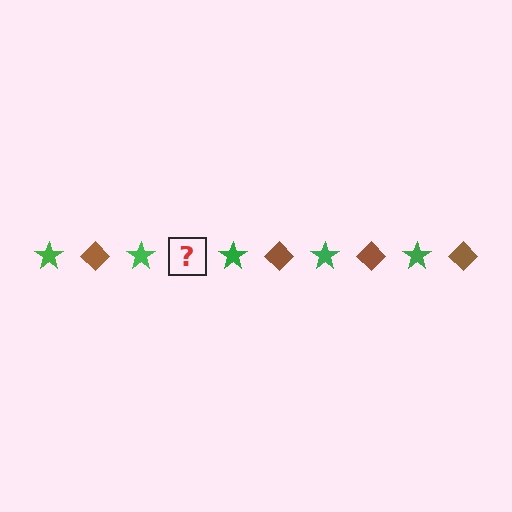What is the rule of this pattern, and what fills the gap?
The rule is that the pattern alternates between green star and brown diamond. The gap should be filled with a brown diamond.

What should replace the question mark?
The question mark should be replaced with a brown diamond.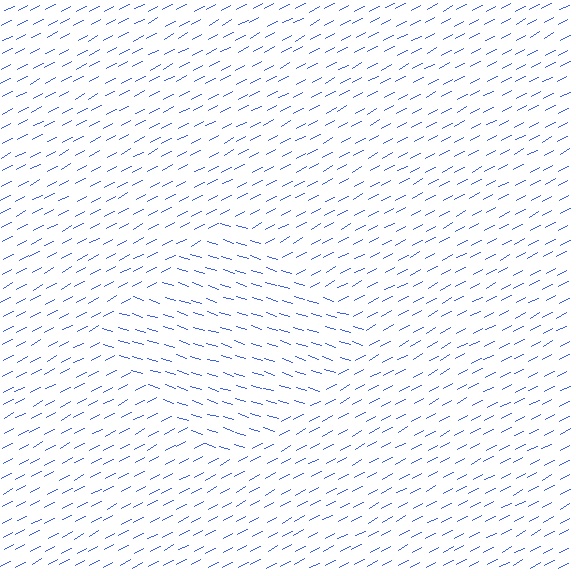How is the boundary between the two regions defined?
The boundary is defined purely by a change in line orientation (approximately 45 degrees difference). All lines are the same color and thickness.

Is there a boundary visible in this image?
Yes, there is a texture boundary formed by a change in line orientation.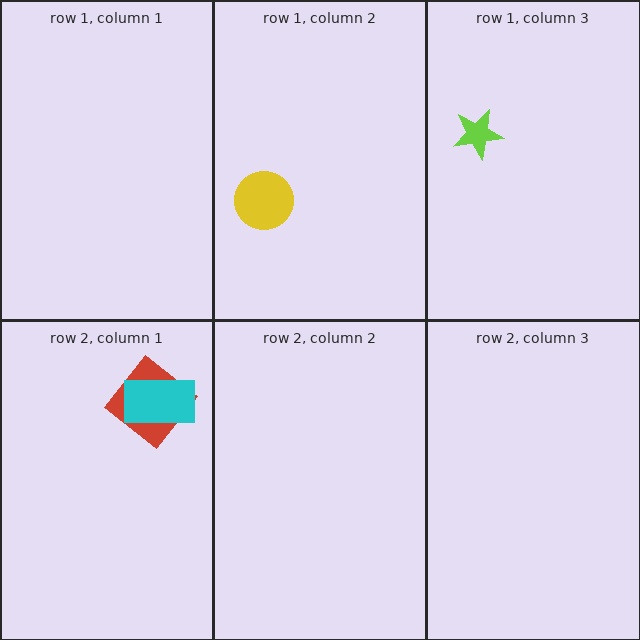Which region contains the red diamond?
The row 2, column 1 region.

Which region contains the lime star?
The row 1, column 3 region.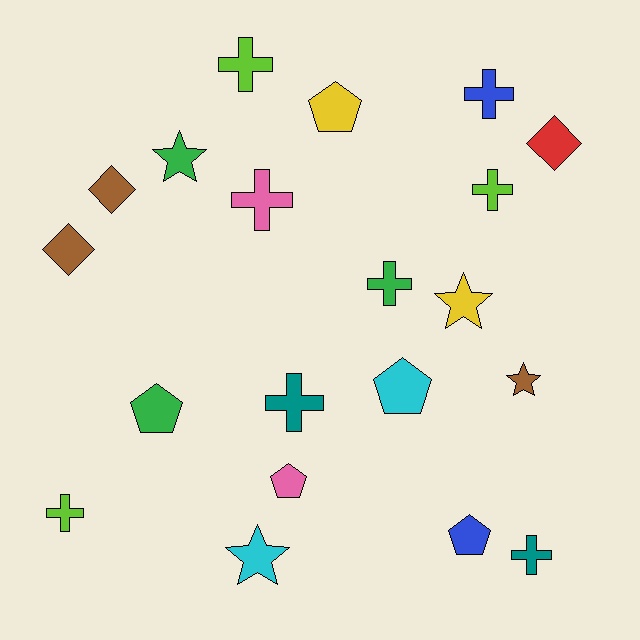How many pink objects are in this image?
There are 2 pink objects.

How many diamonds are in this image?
There are 3 diamonds.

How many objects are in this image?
There are 20 objects.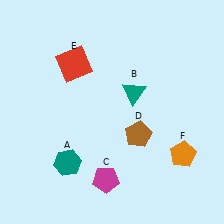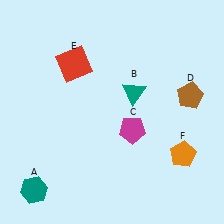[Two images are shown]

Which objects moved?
The objects that moved are: the teal hexagon (A), the magenta pentagon (C), the brown pentagon (D).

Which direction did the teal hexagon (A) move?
The teal hexagon (A) moved left.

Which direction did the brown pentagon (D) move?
The brown pentagon (D) moved right.